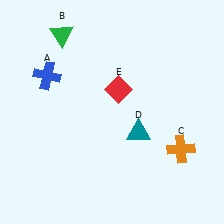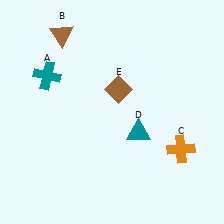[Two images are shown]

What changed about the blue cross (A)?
In Image 1, A is blue. In Image 2, it changed to teal.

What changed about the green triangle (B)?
In Image 1, B is green. In Image 2, it changed to brown.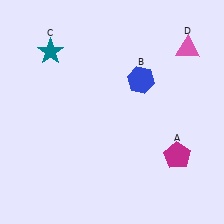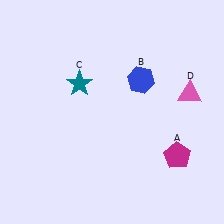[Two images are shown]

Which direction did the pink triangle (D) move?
The pink triangle (D) moved down.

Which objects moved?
The objects that moved are: the teal star (C), the pink triangle (D).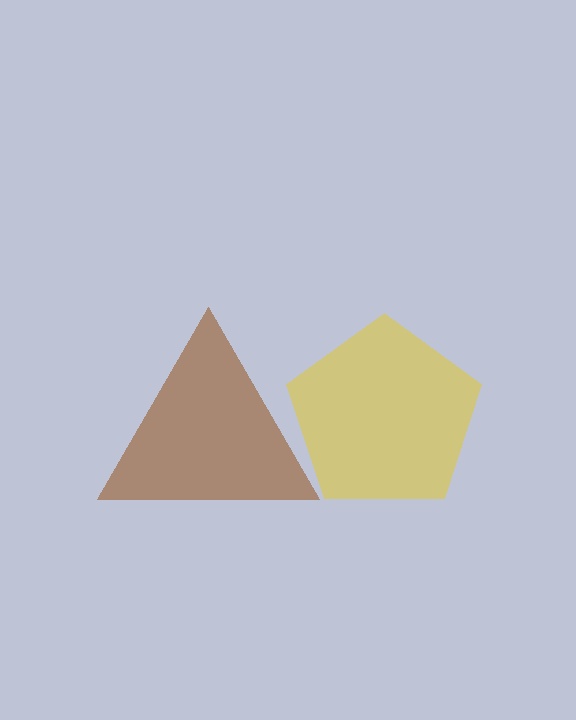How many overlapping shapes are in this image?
There are 2 overlapping shapes in the image.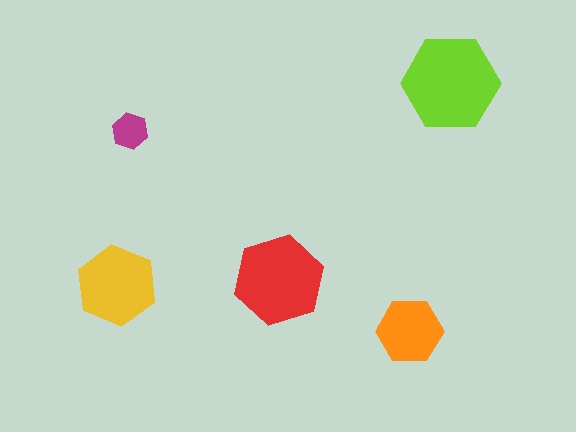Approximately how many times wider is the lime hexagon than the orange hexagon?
About 1.5 times wider.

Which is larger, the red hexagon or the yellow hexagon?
The red one.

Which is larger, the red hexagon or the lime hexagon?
The lime one.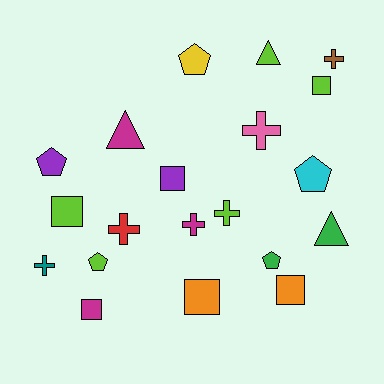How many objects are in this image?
There are 20 objects.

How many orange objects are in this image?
There are 2 orange objects.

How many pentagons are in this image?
There are 5 pentagons.